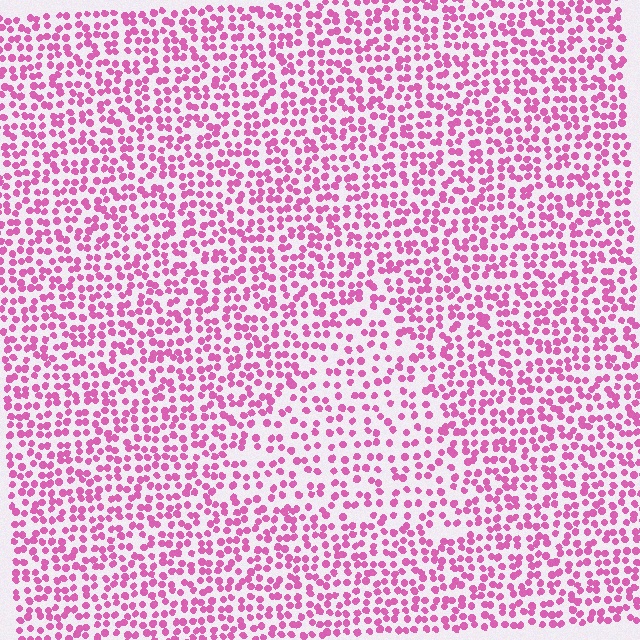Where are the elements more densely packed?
The elements are more densely packed outside the triangle boundary.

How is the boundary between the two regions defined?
The boundary is defined by a change in element density (approximately 1.6x ratio). All elements are the same color, size, and shape.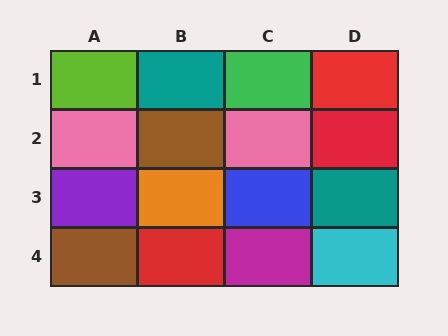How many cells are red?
3 cells are red.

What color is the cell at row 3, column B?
Orange.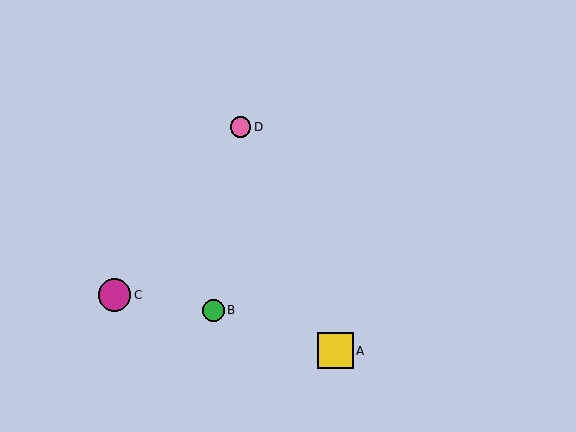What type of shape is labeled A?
Shape A is a yellow square.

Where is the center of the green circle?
The center of the green circle is at (214, 310).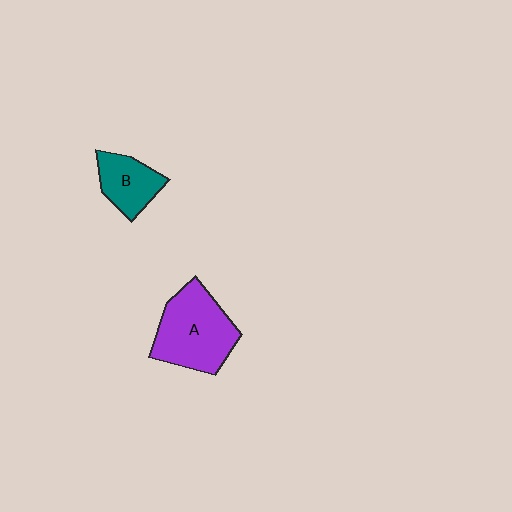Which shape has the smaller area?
Shape B (teal).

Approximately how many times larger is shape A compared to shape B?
Approximately 1.8 times.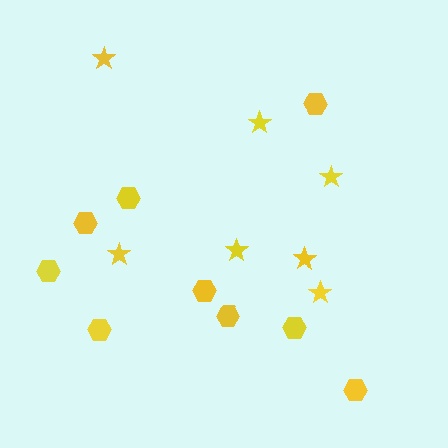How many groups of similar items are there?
There are 2 groups: one group of stars (7) and one group of hexagons (9).